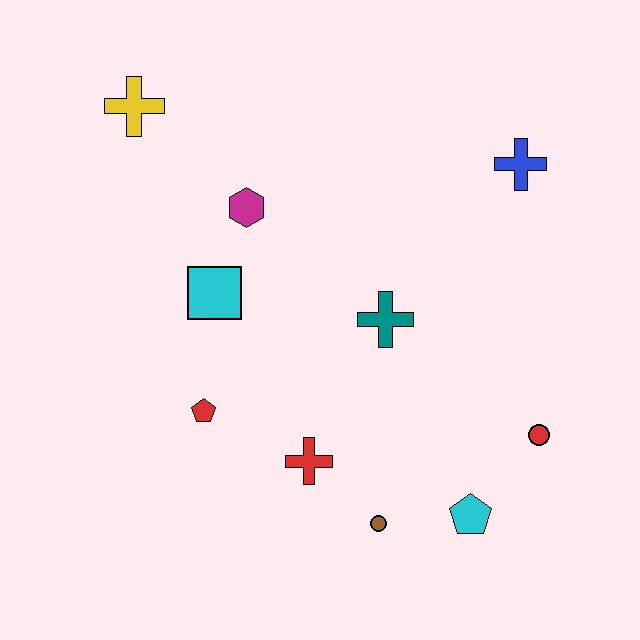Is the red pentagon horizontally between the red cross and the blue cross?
No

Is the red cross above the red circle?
No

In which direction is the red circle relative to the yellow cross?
The red circle is to the right of the yellow cross.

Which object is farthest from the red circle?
The yellow cross is farthest from the red circle.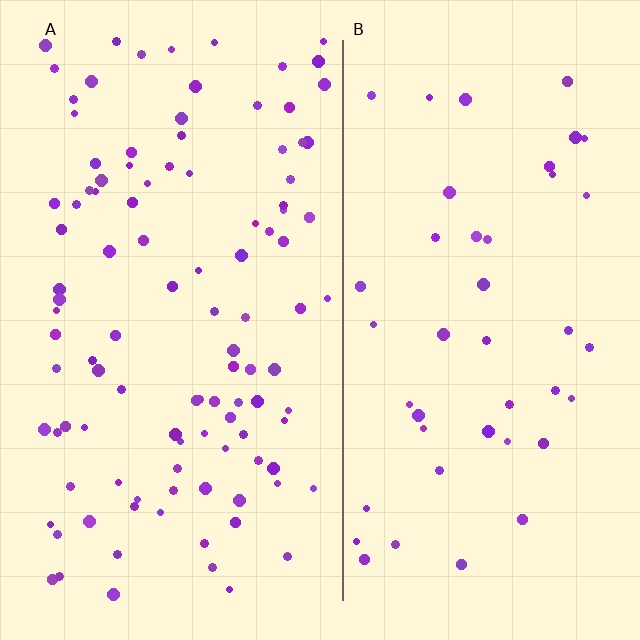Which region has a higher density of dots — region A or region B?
A (the left).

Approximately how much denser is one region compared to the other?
Approximately 2.5× — region A over region B.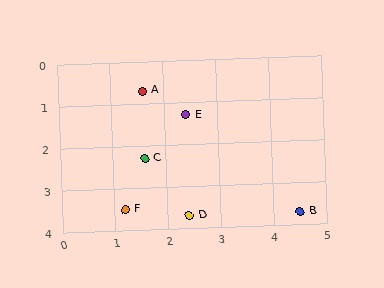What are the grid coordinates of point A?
Point A is at approximately (1.6, 0.7).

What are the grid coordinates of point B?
Point B is at approximately (4.5, 3.7).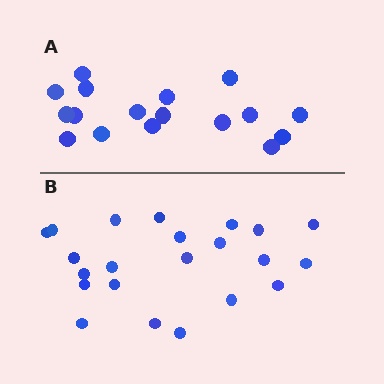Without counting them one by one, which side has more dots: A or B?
Region B (the bottom region) has more dots.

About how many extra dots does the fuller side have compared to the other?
Region B has about 5 more dots than region A.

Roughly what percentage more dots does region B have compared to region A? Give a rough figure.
About 30% more.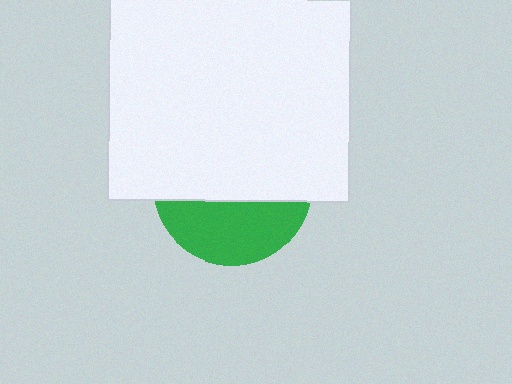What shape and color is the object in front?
The object in front is a white square.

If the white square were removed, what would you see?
You would see the complete green circle.